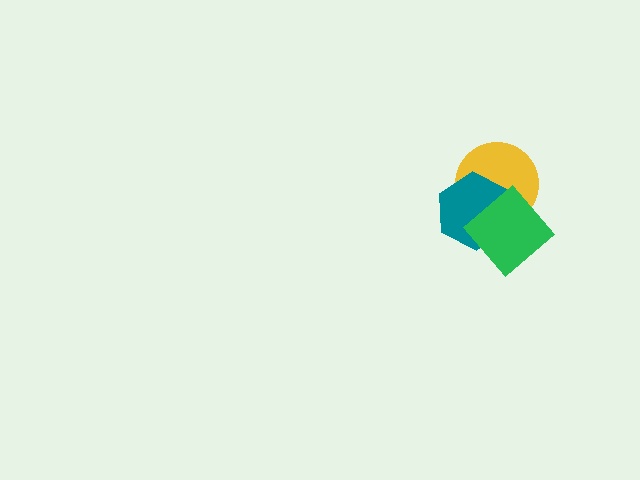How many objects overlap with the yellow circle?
2 objects overlap with the yellow circle.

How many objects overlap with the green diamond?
2 objects overlap with the green diamond.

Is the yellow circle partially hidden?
Yes, it is partially covered by another shape.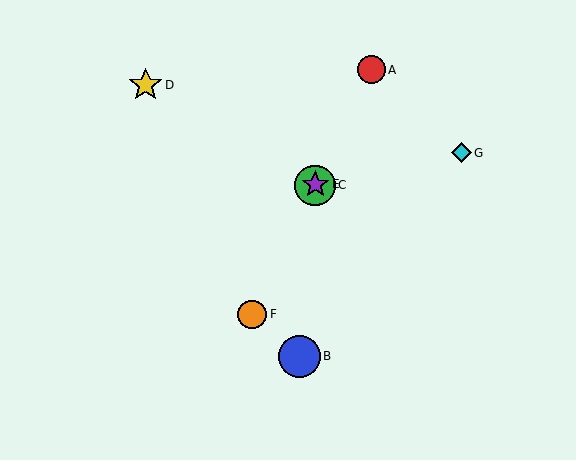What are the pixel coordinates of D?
Object D is at (146, 85).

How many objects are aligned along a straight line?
4 objects (A, C, E, F) are aligned along a straight line.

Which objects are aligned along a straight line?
Objects A, C, E, F are aligned along a straight line.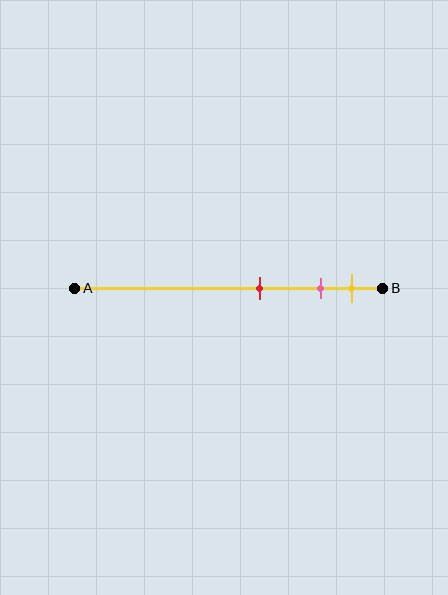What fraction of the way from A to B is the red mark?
The red mark is approximately 60% (0.6) of the way from A to B.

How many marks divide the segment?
There are 3 marks dividing the segment.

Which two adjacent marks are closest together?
The pink and yellow marks are the closest adjacent pair.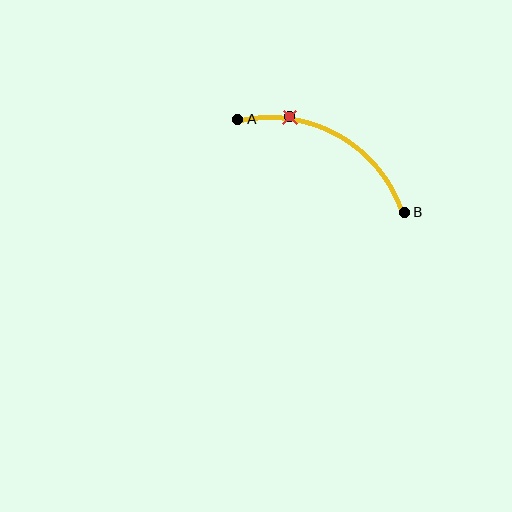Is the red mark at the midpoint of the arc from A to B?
No. The red mark lies on the arc but is closer to endpoint A. The arc midpoint would be at the point on the curve equidistant along the arc from both A and B.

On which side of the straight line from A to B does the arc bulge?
The arc bulges above the straight line connecting A and B.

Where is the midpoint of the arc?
The arc midpoint is the point on the curve farthest from the straight line joining A and B. It sits above that line.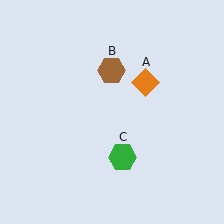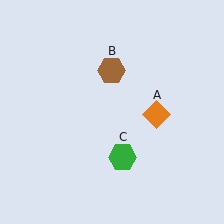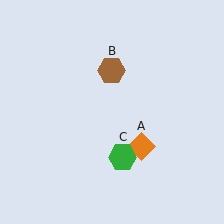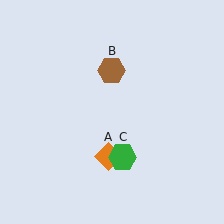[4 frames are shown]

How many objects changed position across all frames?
1 object changed position: orange diamond (object A).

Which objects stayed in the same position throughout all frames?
Brown hexagon (object B) and green hexagon (object C) remained stationary.